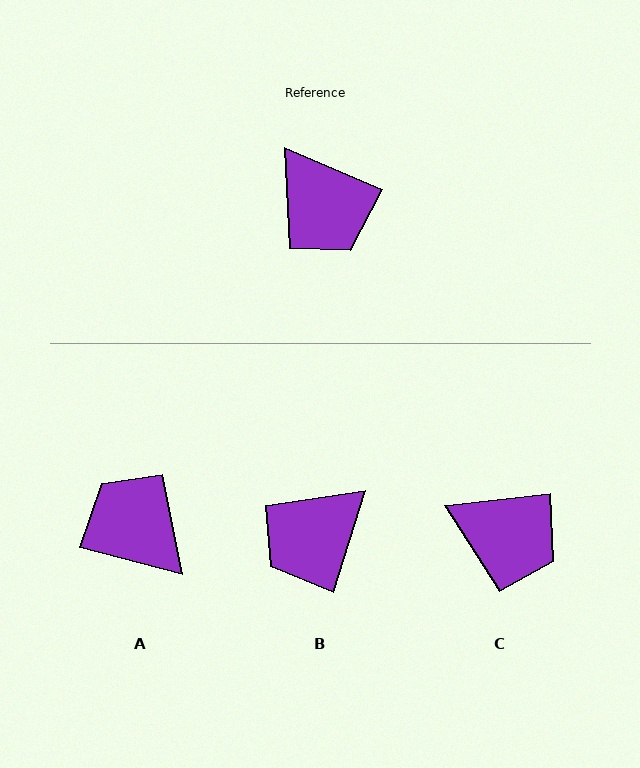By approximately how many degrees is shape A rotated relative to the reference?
Approximately 171 degrees clockwise.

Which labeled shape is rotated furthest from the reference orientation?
A, about 171 degrees away.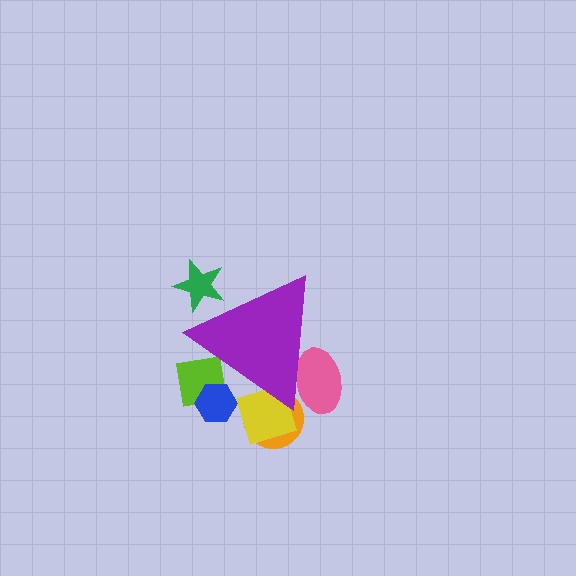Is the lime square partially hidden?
Yes, the lime square is partially hidden behind the purple triangle.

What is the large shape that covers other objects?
A purple triangle.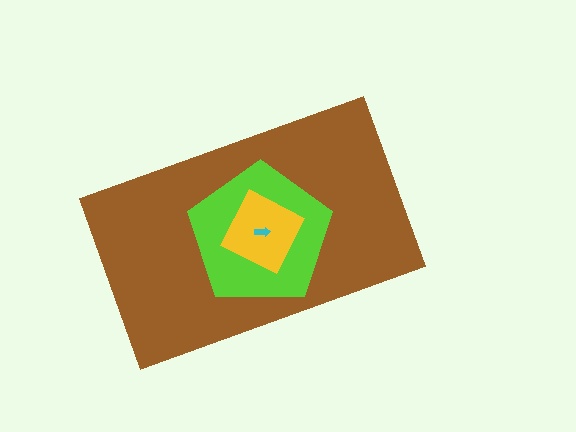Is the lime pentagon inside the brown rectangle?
Yes.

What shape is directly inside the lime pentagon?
The yellow square.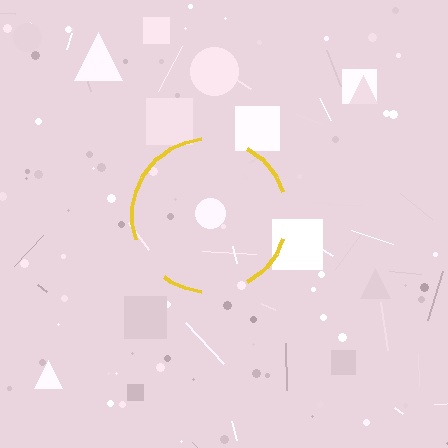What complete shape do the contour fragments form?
The contour fragments form a circle.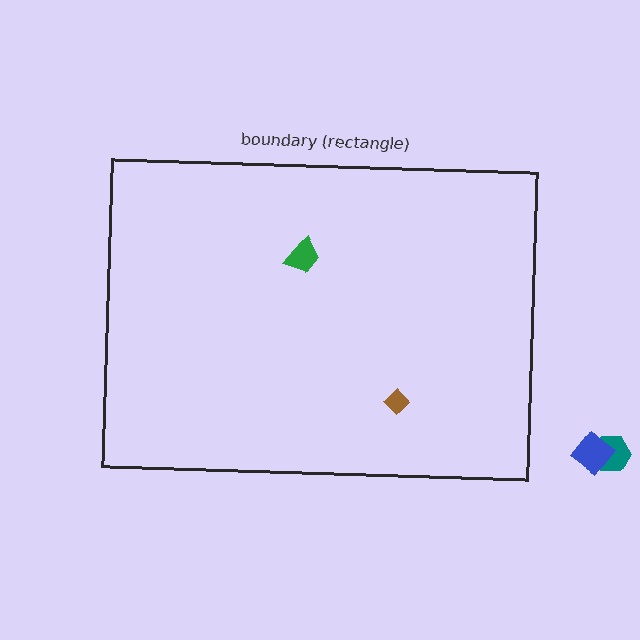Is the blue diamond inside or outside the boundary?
Outside.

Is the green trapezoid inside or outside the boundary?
Inside.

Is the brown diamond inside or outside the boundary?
Inside.